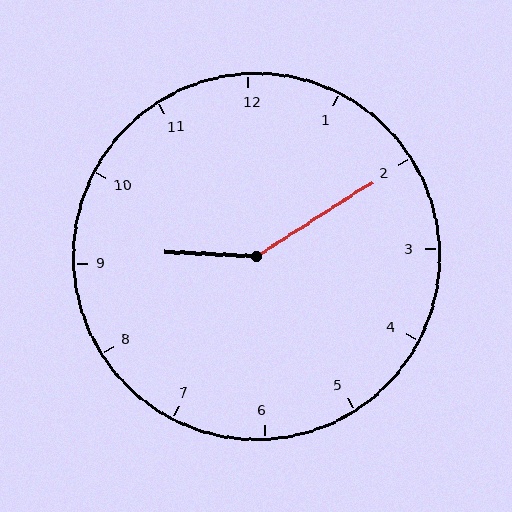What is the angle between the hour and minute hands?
Approximately 145 degrees.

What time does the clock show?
9:10.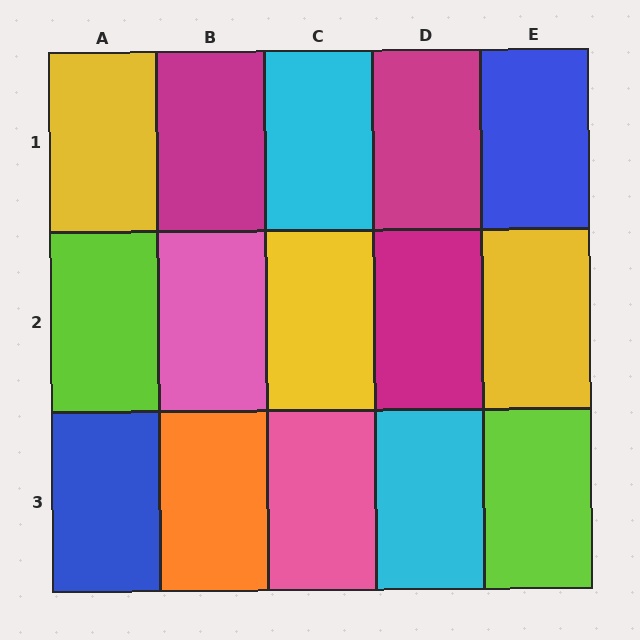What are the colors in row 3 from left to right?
Blue, orange, pink, cyan, lime.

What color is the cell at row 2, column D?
Magenta.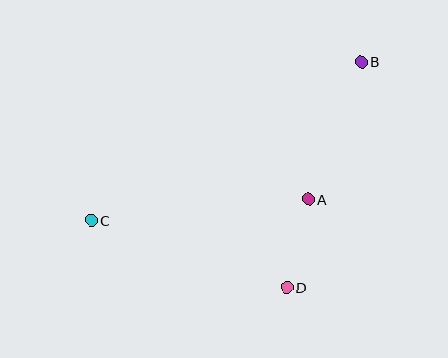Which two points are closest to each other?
Points A and D are closest to each other.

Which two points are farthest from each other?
Points B and C are farthest from each other.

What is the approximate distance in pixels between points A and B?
The distance between A and B is approximately 147 pixels.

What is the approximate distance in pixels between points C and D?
The distance between C and D is approximately 207 pixels.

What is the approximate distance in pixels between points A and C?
The distance between A and C is approximately 218 pixels.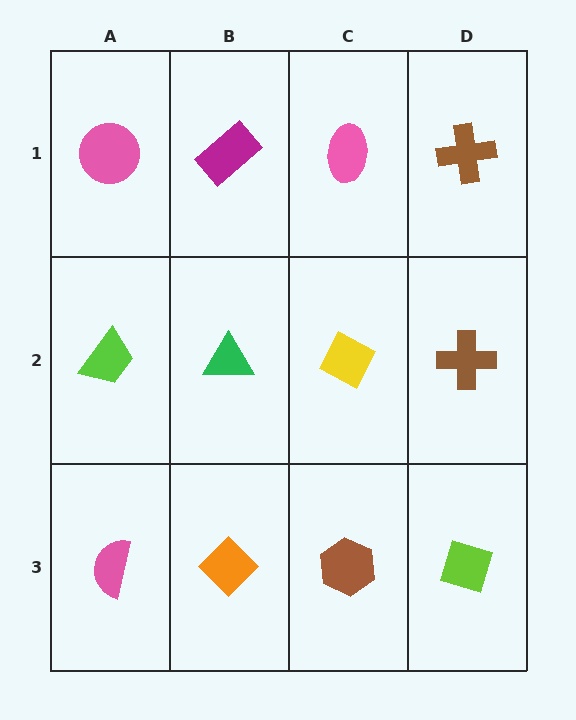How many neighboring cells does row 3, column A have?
2.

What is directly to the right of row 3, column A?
An orange diamond.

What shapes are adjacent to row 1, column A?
A lime trapezoid (row 2, column A), a magenta rectangle (row 1, column B).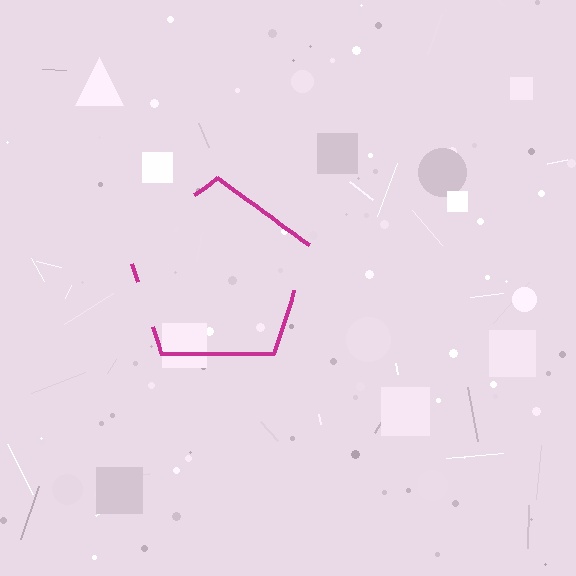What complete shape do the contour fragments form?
The contour fragments form a pentagon.